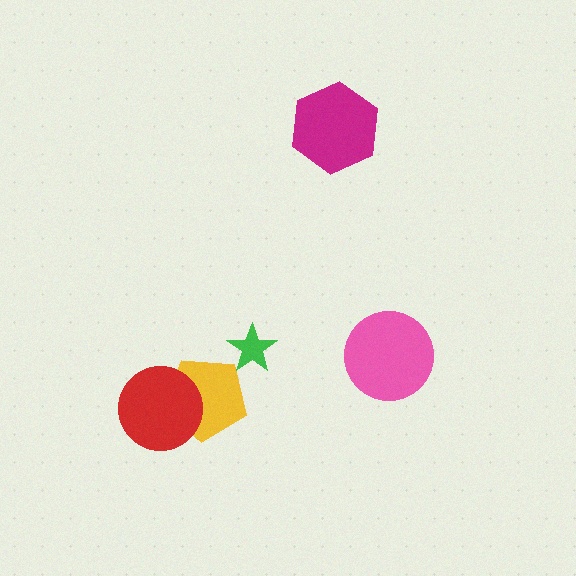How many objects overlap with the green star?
0 objects overlap with the green star.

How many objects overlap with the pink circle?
0 objects overlap with the pink circle.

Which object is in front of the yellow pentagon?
The red circle is in front of the yellow pentagon.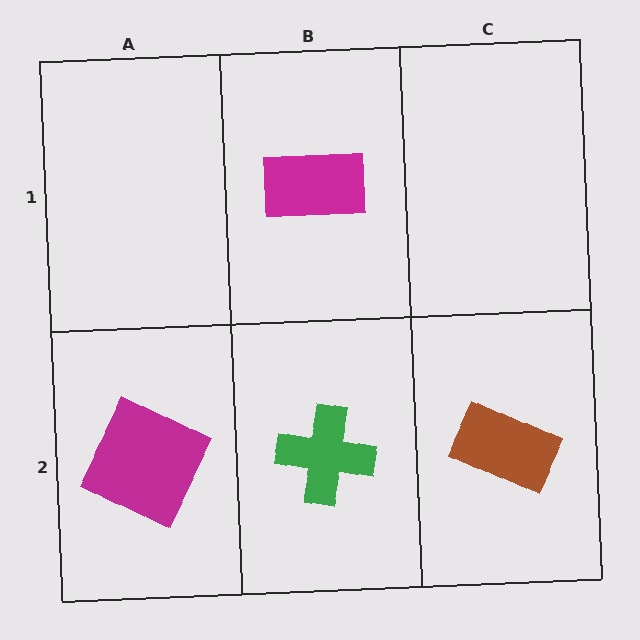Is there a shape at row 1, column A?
No, that cell is empty.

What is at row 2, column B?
A green cross.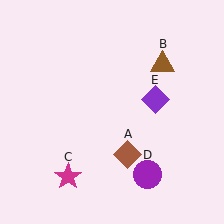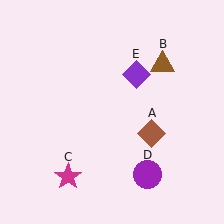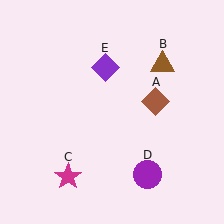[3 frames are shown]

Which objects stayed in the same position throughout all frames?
Brown triangle (object B) and magenta star (object C) and purple circle (object D) remained stationary.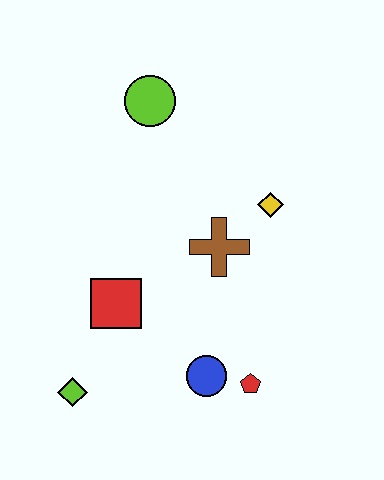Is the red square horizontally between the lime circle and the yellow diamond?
No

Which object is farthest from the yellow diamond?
The lime diamond is farthest from the yellow diamond.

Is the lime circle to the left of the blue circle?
Yes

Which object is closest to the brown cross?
The yellow diamond is closest to the brown cross.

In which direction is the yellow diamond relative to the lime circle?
The yellow diamond is to the right of the lime circle.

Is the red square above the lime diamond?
Yes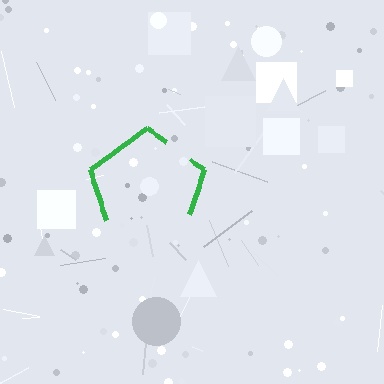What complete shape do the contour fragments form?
The contour fragments form a pentagon.